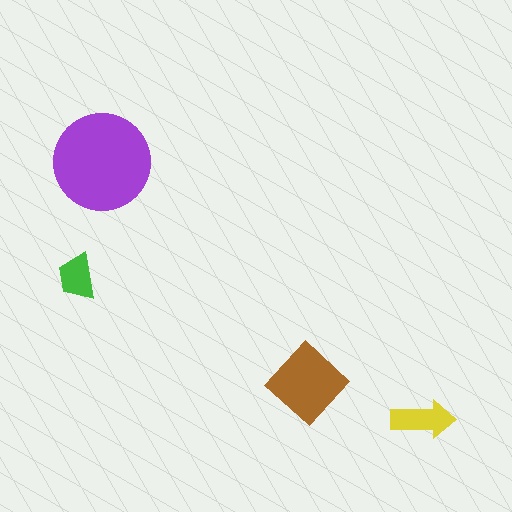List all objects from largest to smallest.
The purple circle, the brown diamond, the yellow arrow, the green trapezoid.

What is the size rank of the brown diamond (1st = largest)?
2nd.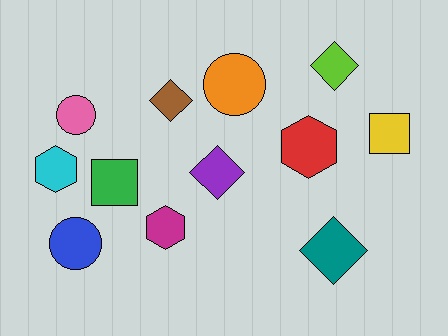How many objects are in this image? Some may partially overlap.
There are 12 objects.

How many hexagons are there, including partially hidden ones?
There are 3 hexagons.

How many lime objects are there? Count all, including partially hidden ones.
There is 1 lime object.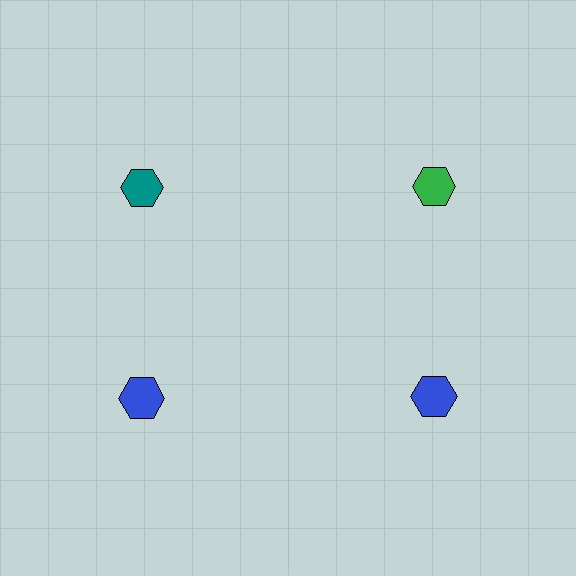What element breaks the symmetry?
The green hexagon on the right side breaks the symmetry — its mirror counterpart is teal.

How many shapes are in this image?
There are 4 shapes in this image.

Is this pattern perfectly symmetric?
No, the pattern is not perfectly symmetric. The green hexagon on the right side breaks the symmetry — its mirror counterpart is teal.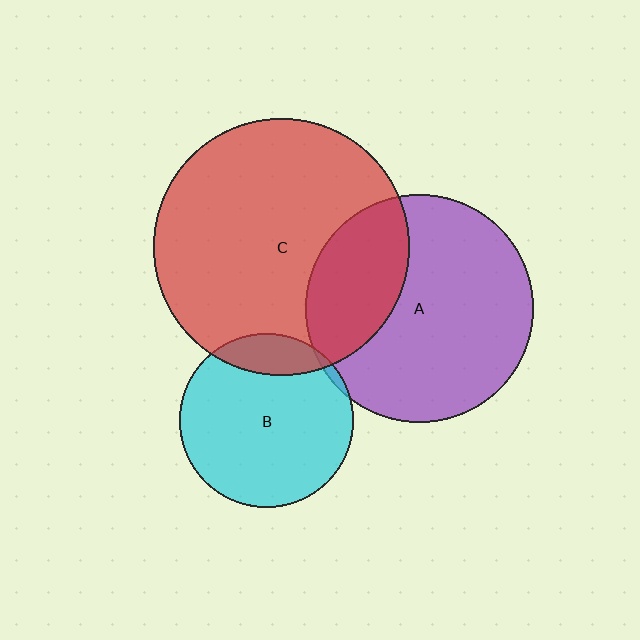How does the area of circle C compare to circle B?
Approximately 2.2 times.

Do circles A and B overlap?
Yes.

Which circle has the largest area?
Circle C (red).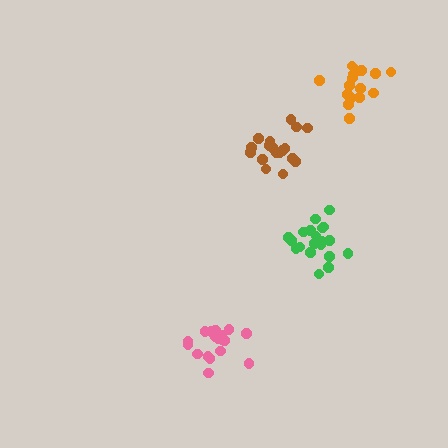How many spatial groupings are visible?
There are 4 spatial groupings.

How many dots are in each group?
Group 1: 17 dots, Group 2: 20 dots, Group 3: 19 dots, Group 4: 19 dots (75 total).